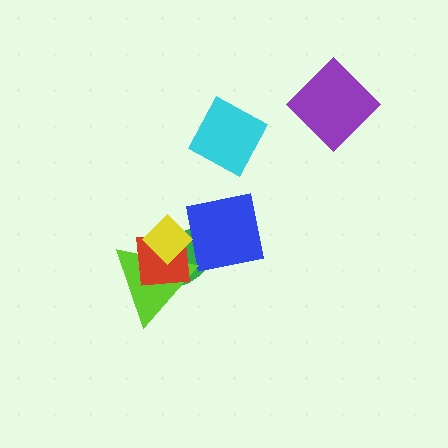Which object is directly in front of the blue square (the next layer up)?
The red square is directly in front of the blue square.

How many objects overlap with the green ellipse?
4 objects overlap with the green ellipse.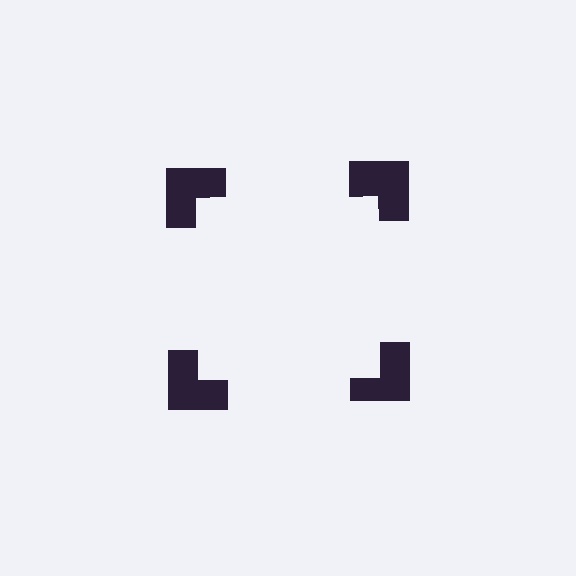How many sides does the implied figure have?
4 sides.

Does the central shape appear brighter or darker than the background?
It typically appears slightly brighter than the background, even though no actual brightness change is drawn.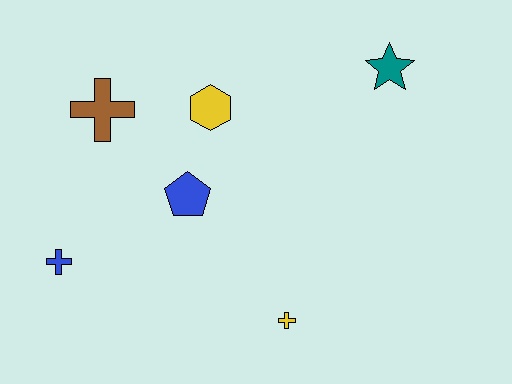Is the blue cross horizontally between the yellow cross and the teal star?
No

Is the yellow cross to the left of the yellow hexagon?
No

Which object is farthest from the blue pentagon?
The teal star is farthest from the blue pentagon.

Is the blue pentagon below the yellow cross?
No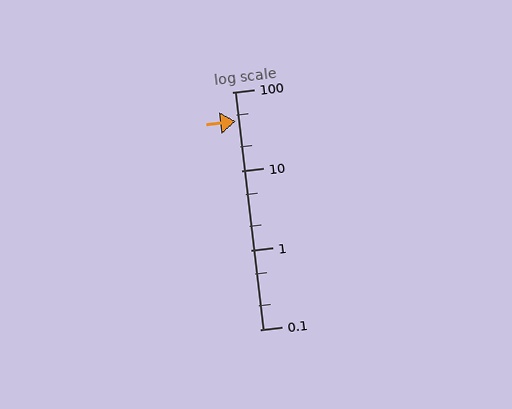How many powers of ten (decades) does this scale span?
The scale spans 3 decades, from 0.1 to 100.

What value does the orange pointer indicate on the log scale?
The pointer indicates approximately 43.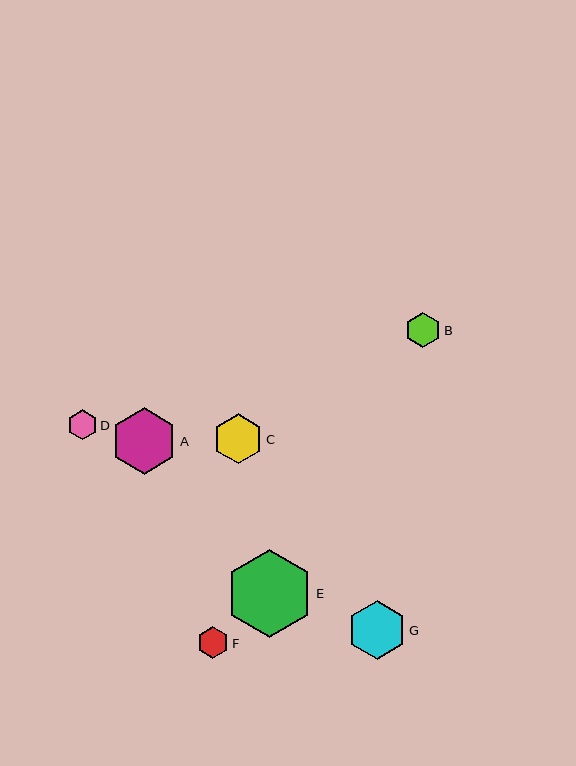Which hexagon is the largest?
Hexagon E is the largest with a size of approximately 88 pixels.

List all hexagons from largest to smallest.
From largest to smallest: E, A, G, C, B, F, D.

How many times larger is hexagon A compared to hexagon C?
Hexagon A is approximately 1.3 times the size of hexagon C.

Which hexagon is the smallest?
Hexagon D is the smallest with a size of approximately 30 pixels.